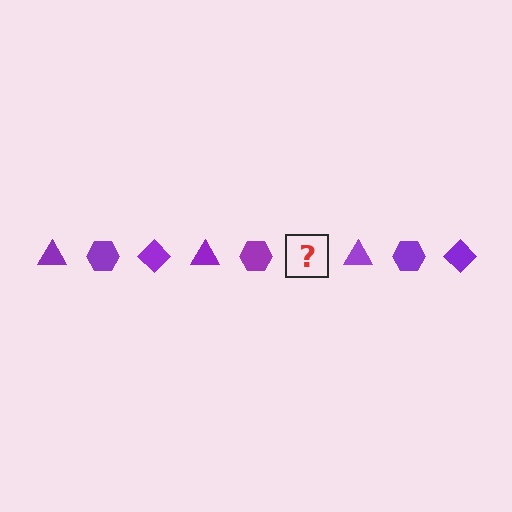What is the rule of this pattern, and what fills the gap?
The rule is that the pattern cycles through triangle, hexagon, diamond shapes in purple. The gap should be filled with a purple diamond.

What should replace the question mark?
The question mark should be replaced with a purple diamond.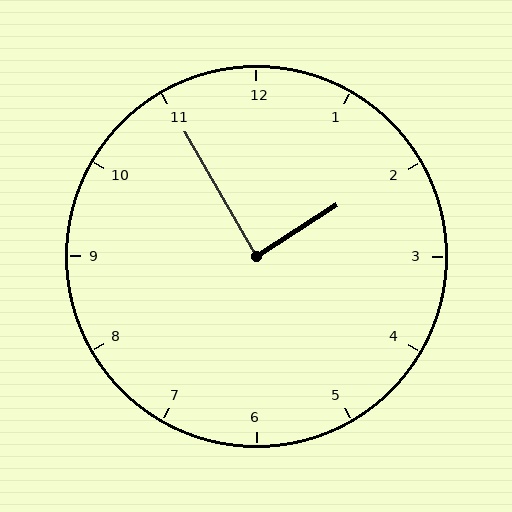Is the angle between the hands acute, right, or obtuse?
It is right.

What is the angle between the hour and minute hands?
Approximately 88 degrees.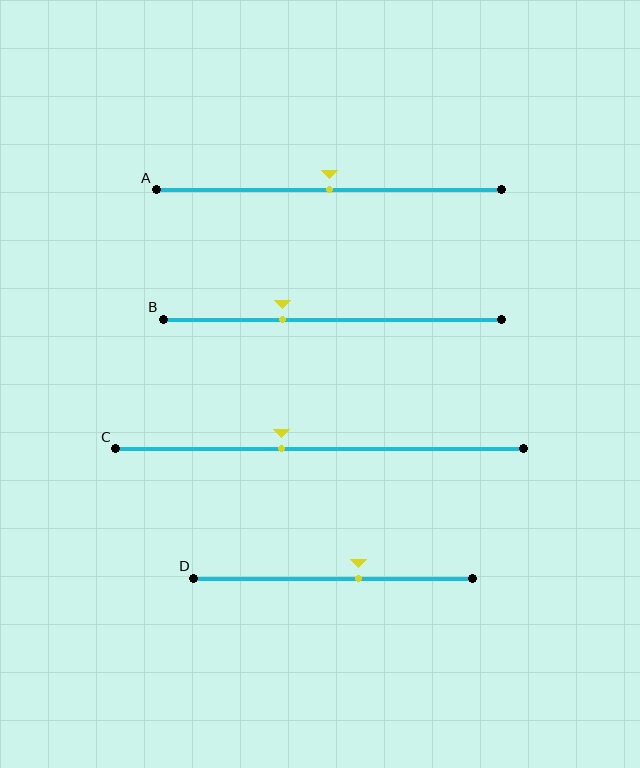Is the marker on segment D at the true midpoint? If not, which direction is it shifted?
No, the marker on segment D is shifted to the right by about 9% of the segment length.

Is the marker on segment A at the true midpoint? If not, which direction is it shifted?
Yes, the marker on segment A is at the true midpoint.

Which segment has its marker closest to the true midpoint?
Segment A has its marker closest to the true midpoint.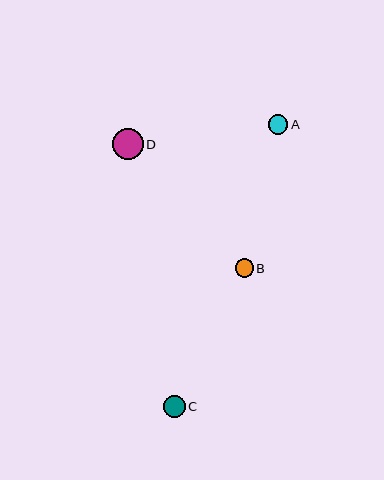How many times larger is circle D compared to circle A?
Circle D is approximately 1.6 times the size of circle A.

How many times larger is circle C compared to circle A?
Circle C is approximately 1.1 times the size of circle A.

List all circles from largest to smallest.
From largest to smallest: D, C, A, B.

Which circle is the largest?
Circle D is the largest with a size of approximately 30 pixels.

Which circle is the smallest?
Circle B is the smallest with a size of approximately 18 pixels.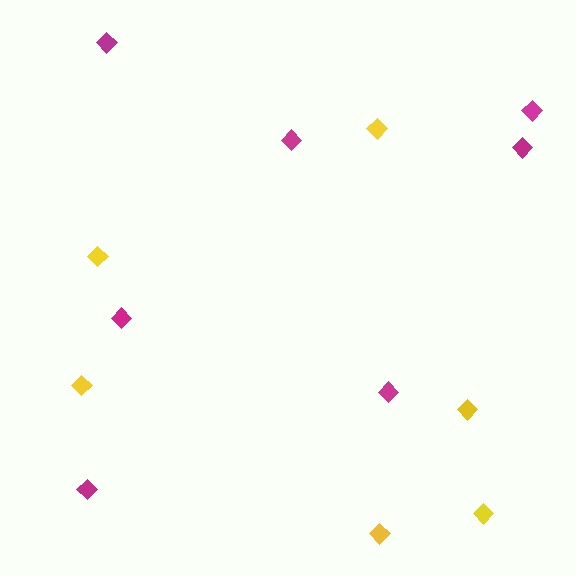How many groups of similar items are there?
There are 2 groups: one group of yellow diamonds (6) and one group of magenta diamonds (7).